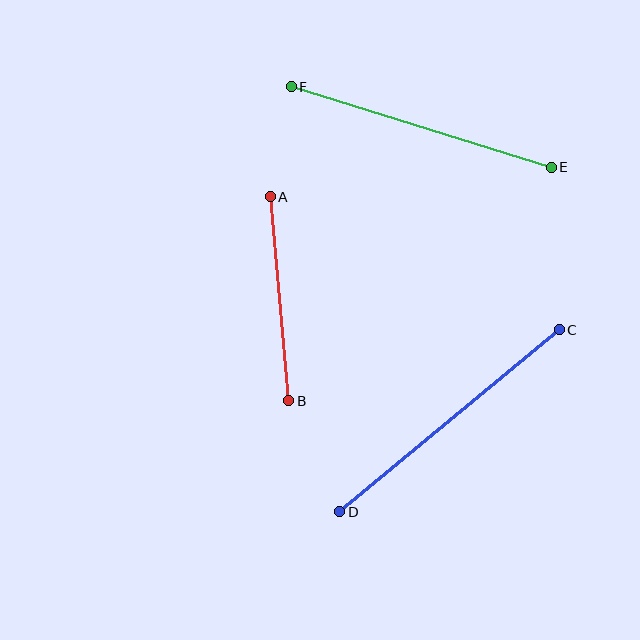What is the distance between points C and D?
The distance is approximately 285 pixels.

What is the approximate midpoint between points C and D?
The midpoint is at approximately (449, 421) pixels.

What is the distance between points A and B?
The distance is approximately 205 pixels.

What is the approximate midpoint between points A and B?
The midpoint is at approximately (279, 299) pixels.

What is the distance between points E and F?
The distance is approximately 272 pixels.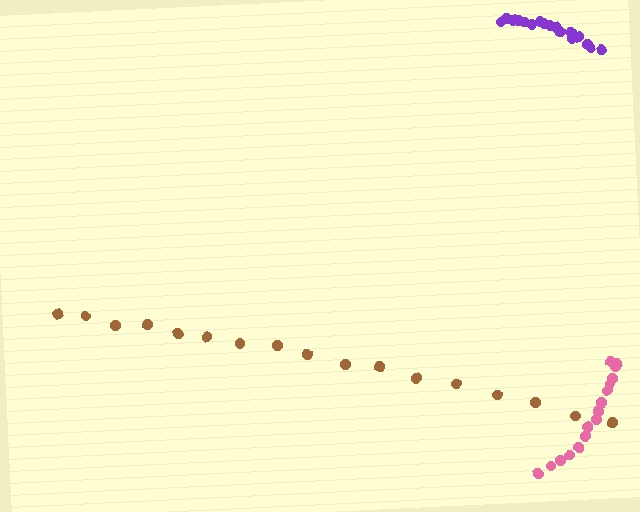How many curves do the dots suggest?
There are 3 distinct paths.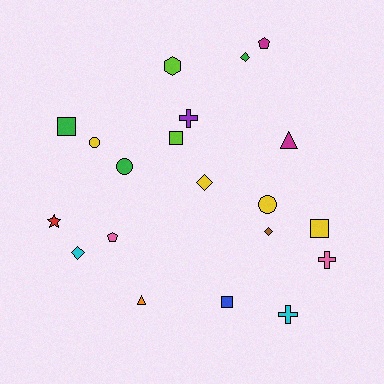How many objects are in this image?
There are 20 objects.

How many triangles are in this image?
There are 2 triangles.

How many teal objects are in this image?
There are no teal objects.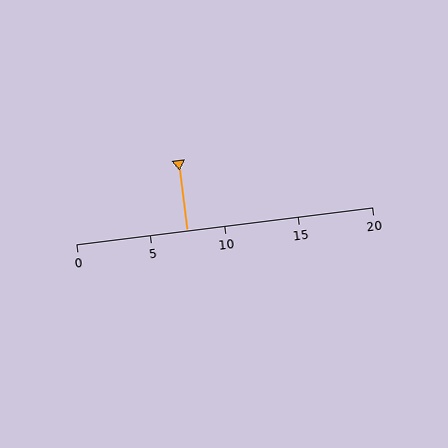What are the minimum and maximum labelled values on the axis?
The axis runs from 0 to 20.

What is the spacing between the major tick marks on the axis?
The major ticks are spaced 5 apart.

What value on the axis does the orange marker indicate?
The marker indicates approximately 7.5.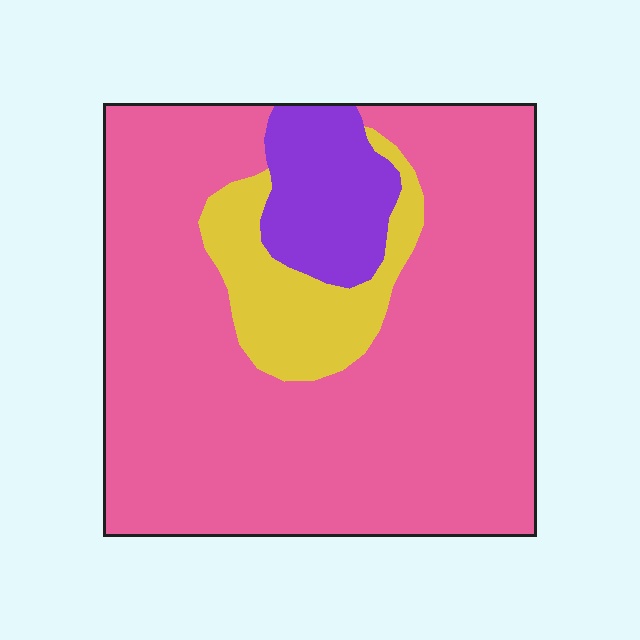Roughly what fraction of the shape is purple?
Purple covers 11% of the shape.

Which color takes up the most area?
Pink, at roughly 75%.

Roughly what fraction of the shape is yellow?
Yellow covers about 10% of the shape.